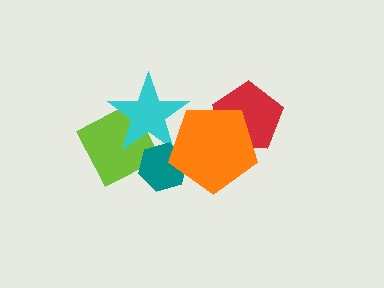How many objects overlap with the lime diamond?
2 objects overlap with the lime diamond.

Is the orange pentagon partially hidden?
No, no other shape covers it.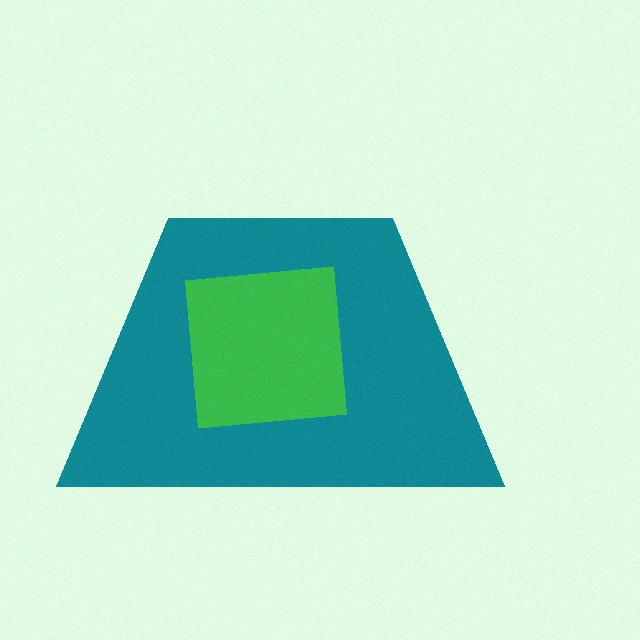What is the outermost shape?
The teal trapezoid.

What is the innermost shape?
The green square.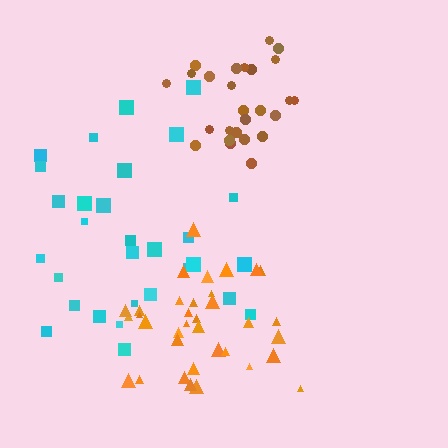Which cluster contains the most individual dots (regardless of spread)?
Orange (35).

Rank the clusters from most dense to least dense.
brown, orange, cyan.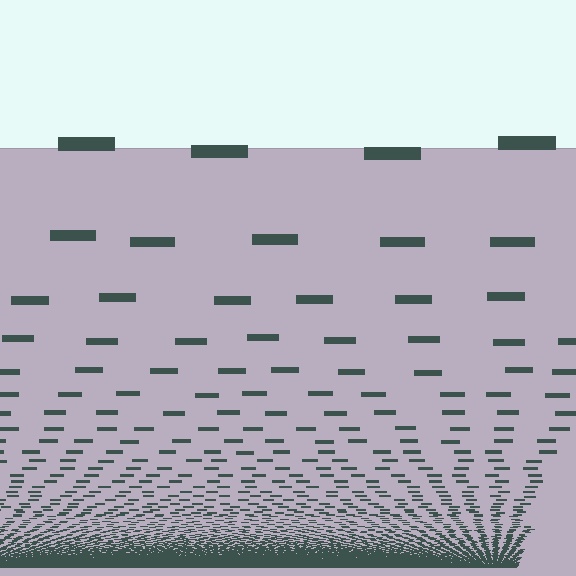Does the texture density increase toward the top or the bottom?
Density increases toward the bottom.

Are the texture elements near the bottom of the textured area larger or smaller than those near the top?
Smaller. The gradient is inverted — elements near the bottom are smaller and denser.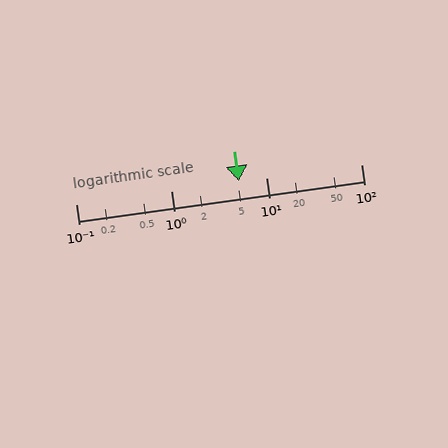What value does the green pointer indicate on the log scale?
The pointer indicates approximately 5.2.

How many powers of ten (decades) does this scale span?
The scale spans 3 decades, from 0.1 to 100.